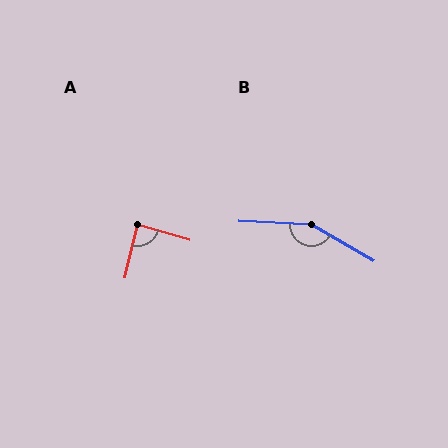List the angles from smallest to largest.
A (87°), B (153°).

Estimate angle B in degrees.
Approximately 153 degrees.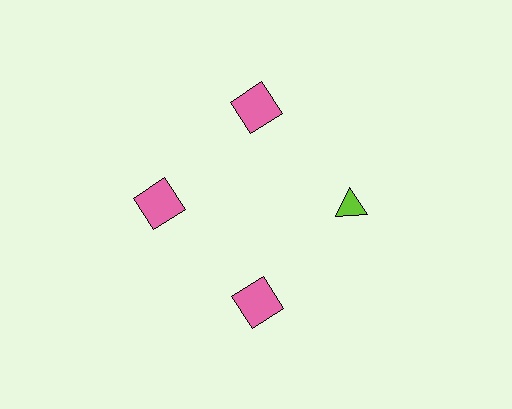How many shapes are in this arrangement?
There are 4 shapes arranged in a ring pattern.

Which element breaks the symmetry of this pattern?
The lime triangle at roughly the 3 o'clock position breaks the symmetry. All other shapes are pink squares.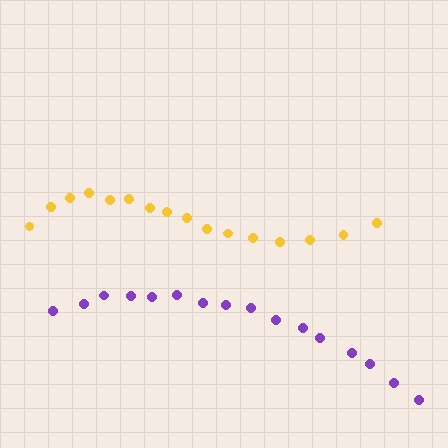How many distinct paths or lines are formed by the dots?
There are 2 distinct paths.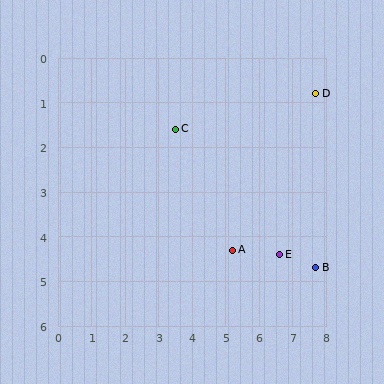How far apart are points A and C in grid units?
Points A and C are about 3.2 grid units apart.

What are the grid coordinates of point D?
Point D is at approximately (7.7, 0.8).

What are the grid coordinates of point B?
Point B is at approximately (7.7, 4.7).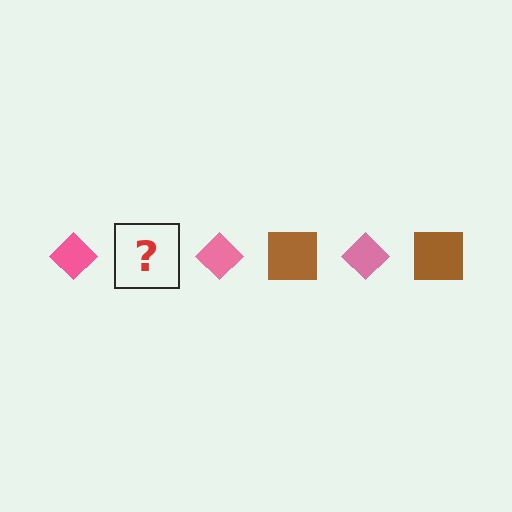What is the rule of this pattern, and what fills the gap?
The rule is that the pattern alternates between pink diamond and brown square. The gap should be filled with a brown square.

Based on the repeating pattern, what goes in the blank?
The blank should be a brown square.